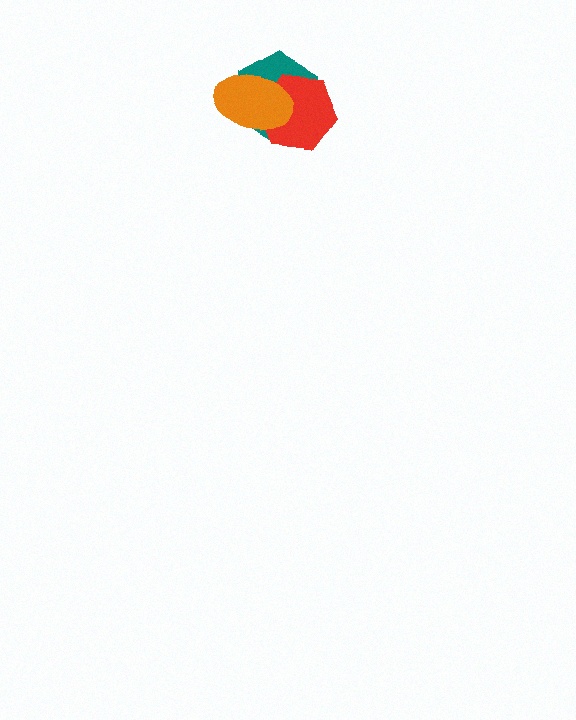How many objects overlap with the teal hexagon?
2 objects overlap with the teal hexagon.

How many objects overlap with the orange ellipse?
2 objects overlap with the orange ellipse.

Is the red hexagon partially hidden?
Yes, it is partially covered by another shape.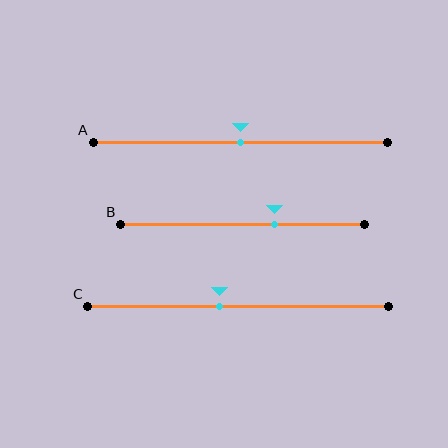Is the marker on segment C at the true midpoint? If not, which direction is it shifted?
No, the marker on segment C is shifted to the left by about 6% of the segment length.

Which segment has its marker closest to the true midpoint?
Segment A has its marker closest to the true midpoint.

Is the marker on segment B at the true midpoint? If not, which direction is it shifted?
No, the marker on segment B is shifted to the right by about 13% of the segment length.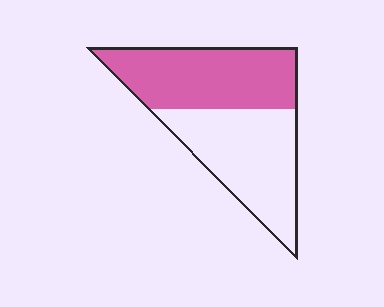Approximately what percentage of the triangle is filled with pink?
Approximately 50%.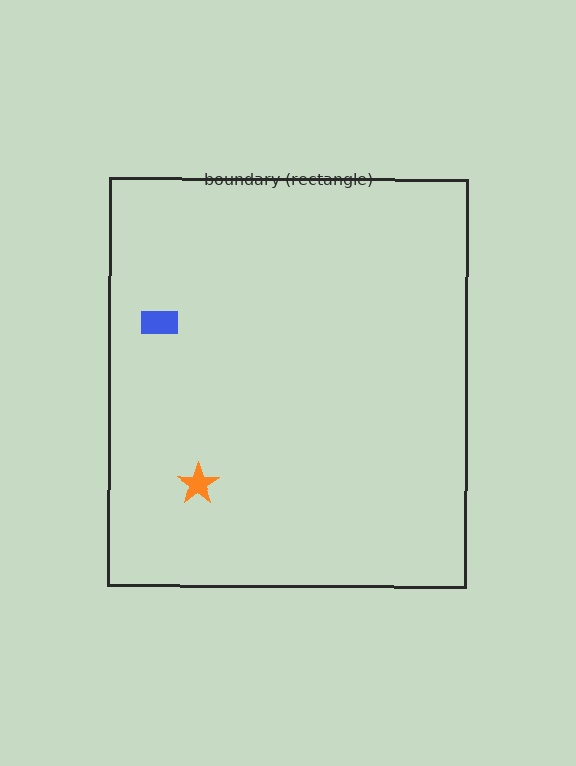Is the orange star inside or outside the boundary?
Inside.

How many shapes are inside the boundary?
2 inside, 0 outside.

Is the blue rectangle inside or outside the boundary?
Inside.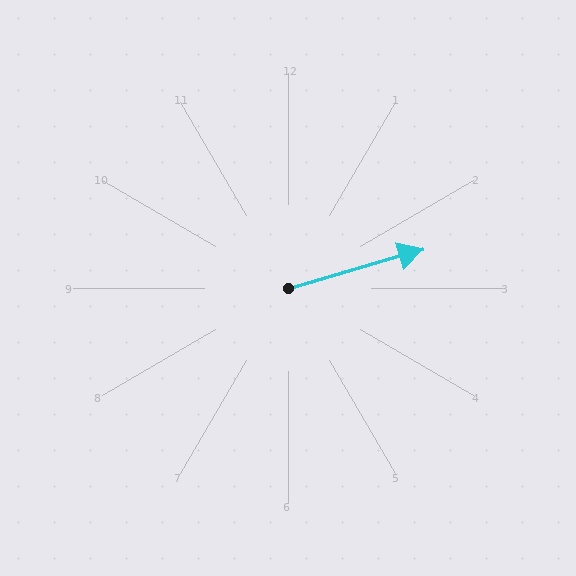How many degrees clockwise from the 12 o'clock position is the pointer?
Approximately 74 degrees.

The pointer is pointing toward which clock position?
Roughly 2 o'clock.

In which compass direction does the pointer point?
East.